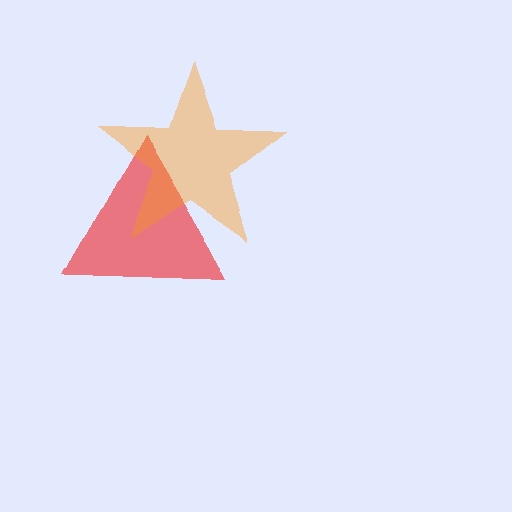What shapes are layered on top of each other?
The layered shapes are: a red triangle, an orange star.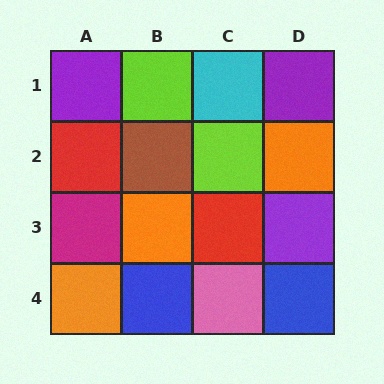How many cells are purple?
3 cells are purple.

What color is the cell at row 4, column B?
Blue.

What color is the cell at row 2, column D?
Orange.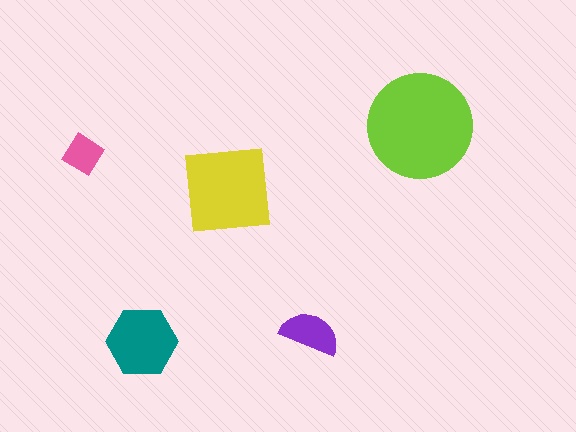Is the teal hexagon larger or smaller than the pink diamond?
Larger.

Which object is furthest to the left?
The pink diamond is leftmost.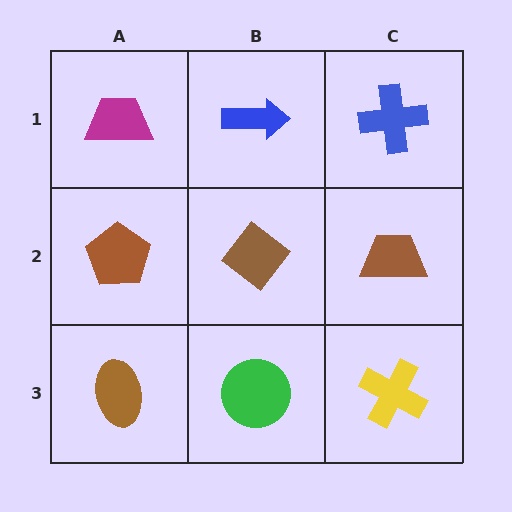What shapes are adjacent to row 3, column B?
A brown diamond (row 2, column B), a brown ellipse (row 3, column A), a yellow cross (row 3, column C).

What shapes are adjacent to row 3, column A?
A brown pentagon (row 2, column A), a green circle (row 3, column B).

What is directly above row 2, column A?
A magenta trapezoid.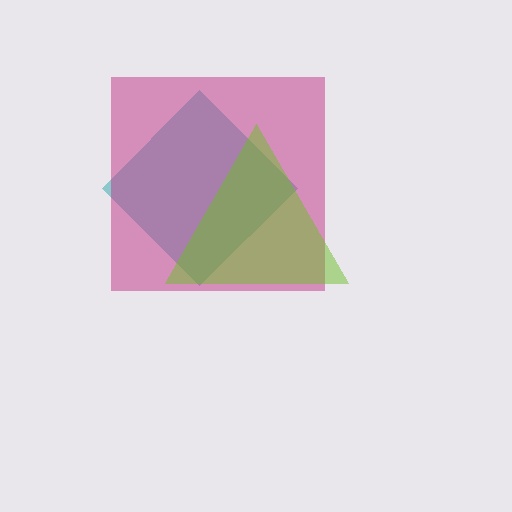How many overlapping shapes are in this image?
There are 3 overlapping shapes in the image.